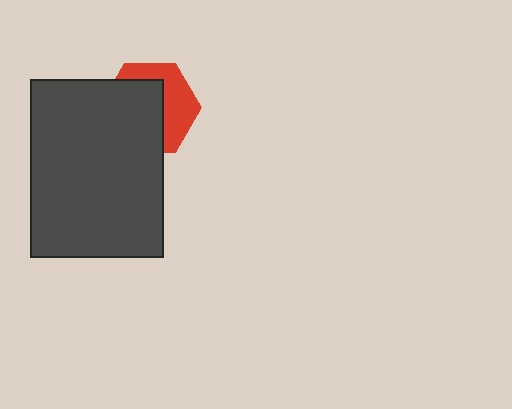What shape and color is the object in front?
The object in front is a dark gray rectangle.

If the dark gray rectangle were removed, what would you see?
You would see the complete red hexagon.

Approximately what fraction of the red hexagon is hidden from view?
Roughly 57% of the red hexagon is hidden behind the dark gray rectangle.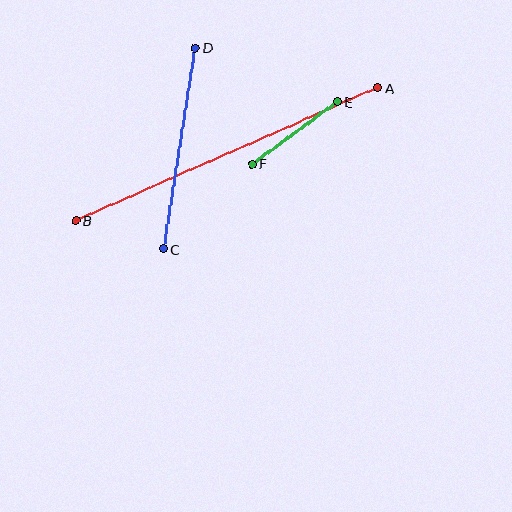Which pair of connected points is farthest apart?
Points A and B are farthest apart.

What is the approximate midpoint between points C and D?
The midpoint is at approximately (180, 148) pixels.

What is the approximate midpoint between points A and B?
The midpoint is at approximately (227, 154) pixels.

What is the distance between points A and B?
The distance is approximately 330 pixels.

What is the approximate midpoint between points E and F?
The midpoint is at approximately (295, 133) pixels.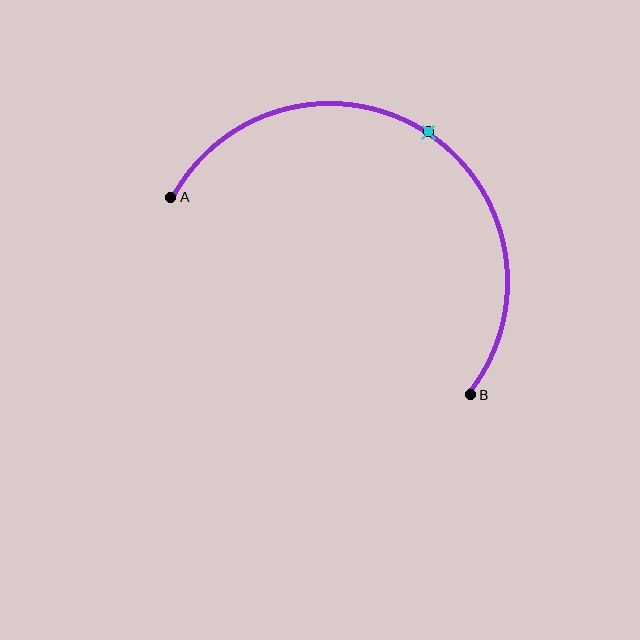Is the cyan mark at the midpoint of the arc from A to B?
Yes. The cyan mark lies on the arc at equal arc-length from both A and B — it is the arc midpoint.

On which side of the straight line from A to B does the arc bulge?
The arc bulges above the straight line connecting A and B.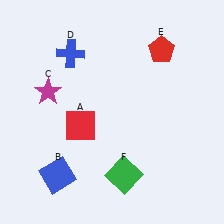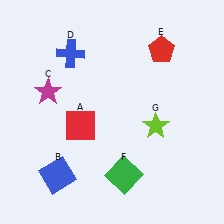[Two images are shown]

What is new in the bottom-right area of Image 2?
A lime star (G) was added in the bottom-right area of Image 2.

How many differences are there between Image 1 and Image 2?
There is 1 difference between the two images.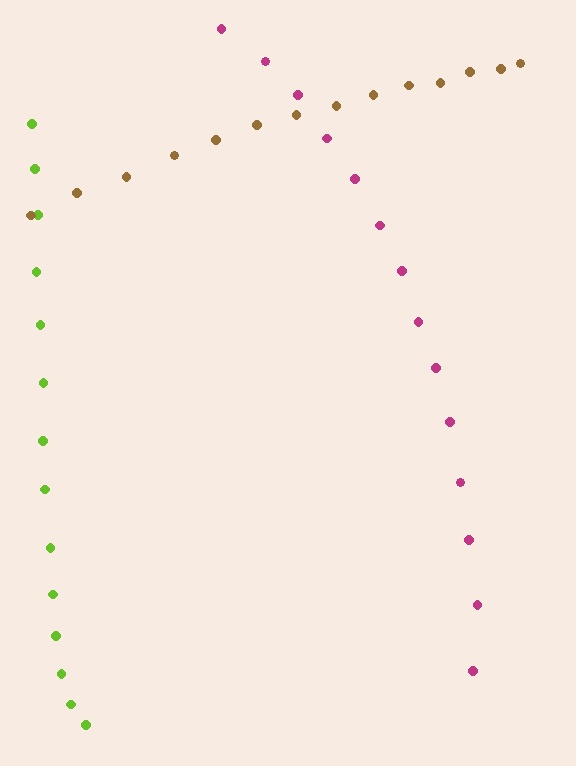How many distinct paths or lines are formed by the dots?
There are 3 distinct paths.